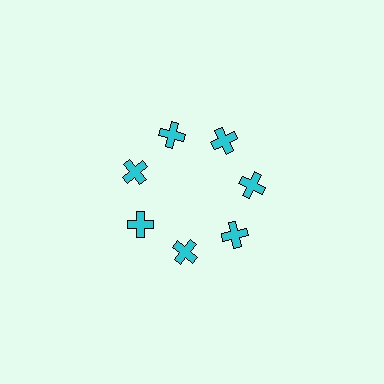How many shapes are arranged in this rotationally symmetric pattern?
There are 7 shapes, arranged in 7 groups of 1.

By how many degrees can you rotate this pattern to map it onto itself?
The pattern maps onto itself every 51 degrees of rotation.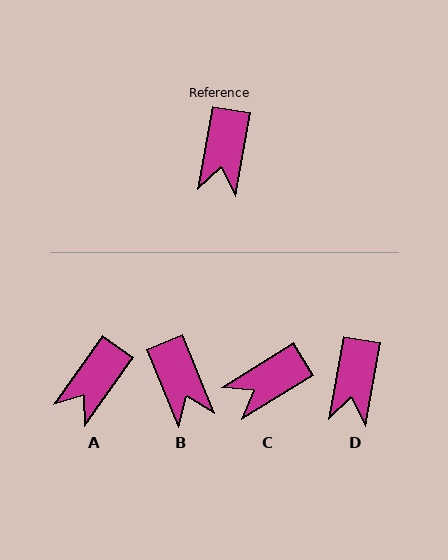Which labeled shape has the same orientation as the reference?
D.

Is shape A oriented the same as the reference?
No, it is off by about 25 degrees.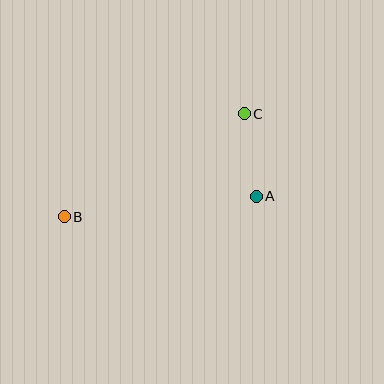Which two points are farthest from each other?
Points B and C are farthest from each other.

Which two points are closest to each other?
Points A and C are closest to each other.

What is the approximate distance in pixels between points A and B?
The distance between A and B is approximately 193 pixels.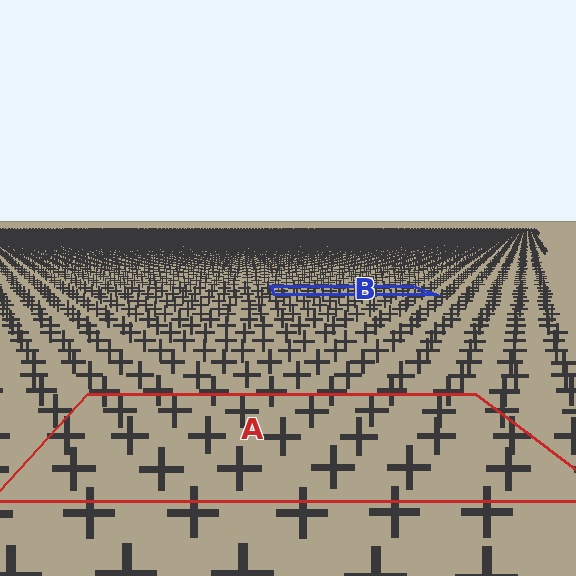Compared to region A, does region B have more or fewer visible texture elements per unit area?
Region B has more texture elements per unit area — they are packed more densely because it is farther away.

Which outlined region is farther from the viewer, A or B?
Region B is farther from the viewer — the texture elements inside it appear smaller and more densely packed.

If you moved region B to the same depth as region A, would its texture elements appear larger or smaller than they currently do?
They would appear larger. At a closer depth, the same texture elements are projected at a bigger on-screen size.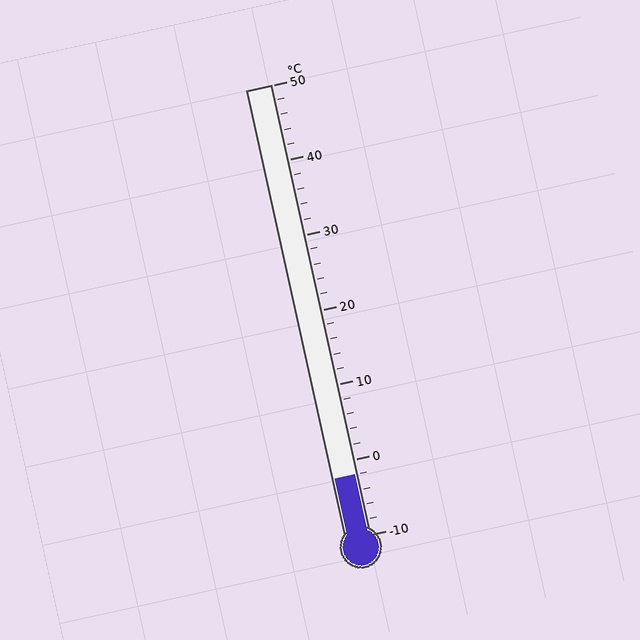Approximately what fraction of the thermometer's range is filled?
The thermometer is filled to approximately 15% of its range.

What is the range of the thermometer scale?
The thermometer scale ranges from -10°C to 50°C.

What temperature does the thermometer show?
The thermometer shows approximately -2°C.